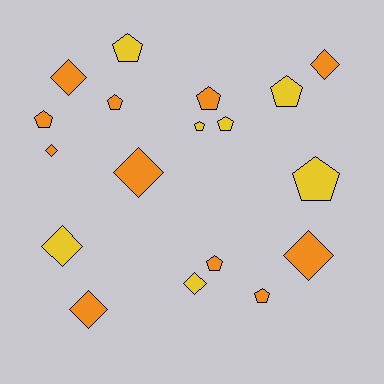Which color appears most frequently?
Orange, with 11 objects.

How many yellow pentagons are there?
There are 5 yellow pentagons.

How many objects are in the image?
There are 18 objects.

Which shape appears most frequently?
Pentagon, with 10 objects.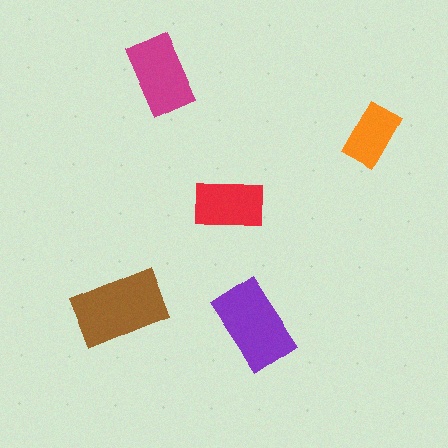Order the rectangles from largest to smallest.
the brown one, the purple one, the magenta one, the red one, the orange one.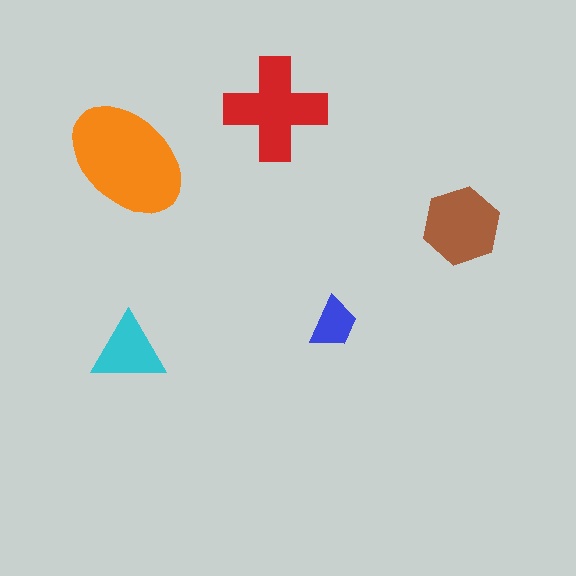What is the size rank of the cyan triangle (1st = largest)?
4th.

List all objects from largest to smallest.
The orange ellipse, the red cross, the brown hexagon, the cyan triangle, the blue trapezoid.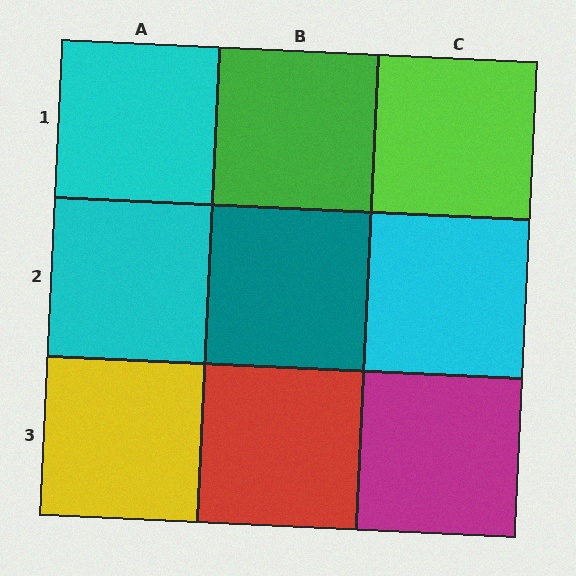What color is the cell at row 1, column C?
Lime.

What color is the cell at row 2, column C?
Cyan.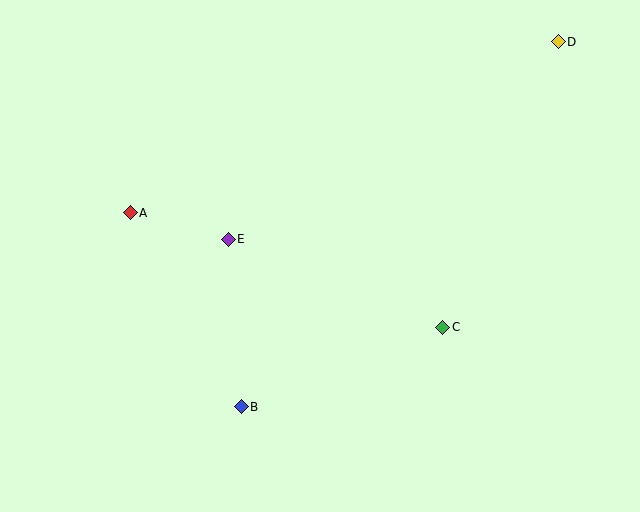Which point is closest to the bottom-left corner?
Point B is closest to the bottom-left corner.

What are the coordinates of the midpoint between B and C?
The midpoint between B and C is at (342, 367).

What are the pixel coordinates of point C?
Point C is at (443, 327).